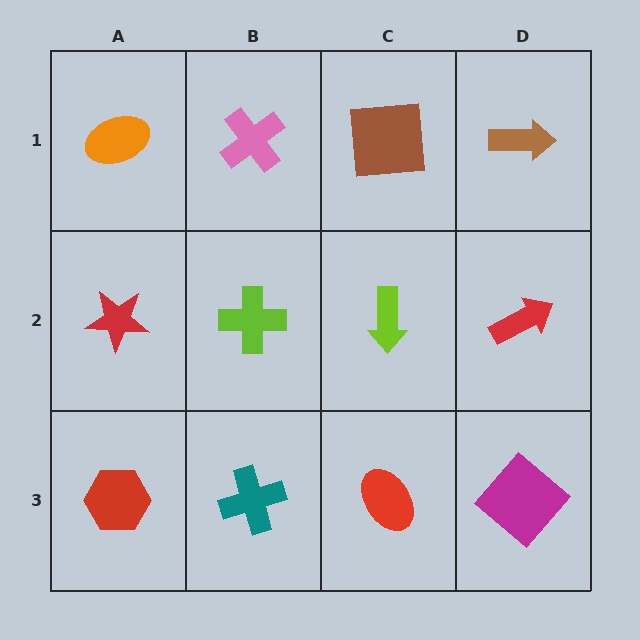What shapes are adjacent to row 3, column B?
A lime cross (row 2, column B), a red hexagon (row 3, column A), a red ellipse (row 3, column C).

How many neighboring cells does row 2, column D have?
3.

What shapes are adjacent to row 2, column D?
A brown arrow (row 1, column D), a magenta diamond (row 3, column D), a lime arrow (row 2, column C).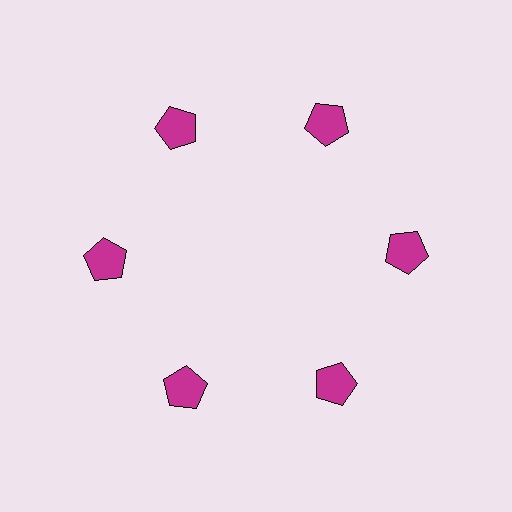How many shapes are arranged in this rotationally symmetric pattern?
There are 6 shapes, arranged in 6 groups of 1.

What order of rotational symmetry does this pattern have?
This pattern has 6-fold rotational symmetry.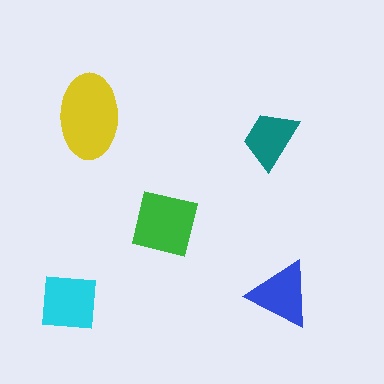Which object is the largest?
The yellow ellipse.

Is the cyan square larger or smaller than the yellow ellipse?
Smaller.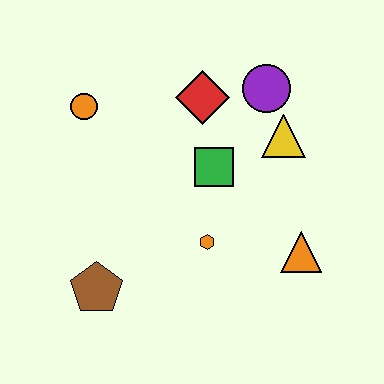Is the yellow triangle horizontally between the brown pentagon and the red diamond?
No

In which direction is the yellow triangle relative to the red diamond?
The yellow triangle is to the right of the red diamond.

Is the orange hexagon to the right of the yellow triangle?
No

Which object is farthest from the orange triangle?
The orange circle is farthest from the orange triangle.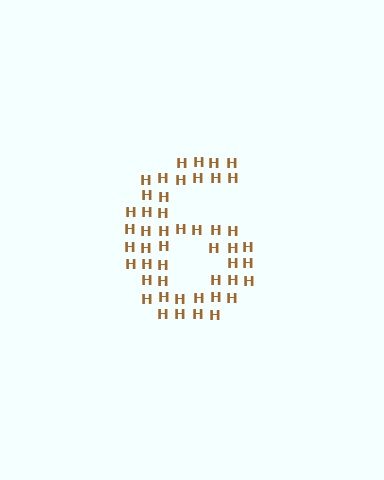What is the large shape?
The large shape is the digit 6.